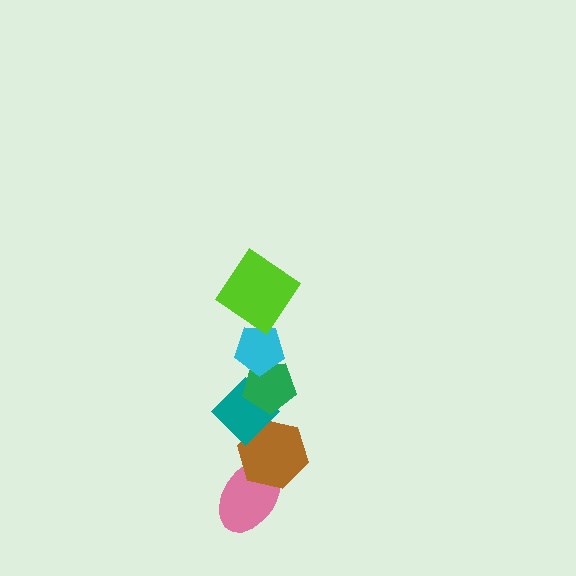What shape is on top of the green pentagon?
The cyan pentagon is on top of the green pentagon.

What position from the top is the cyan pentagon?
The cyan pentagon is 2nd from the top.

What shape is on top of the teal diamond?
The green pentagon is on top of the teal diamond.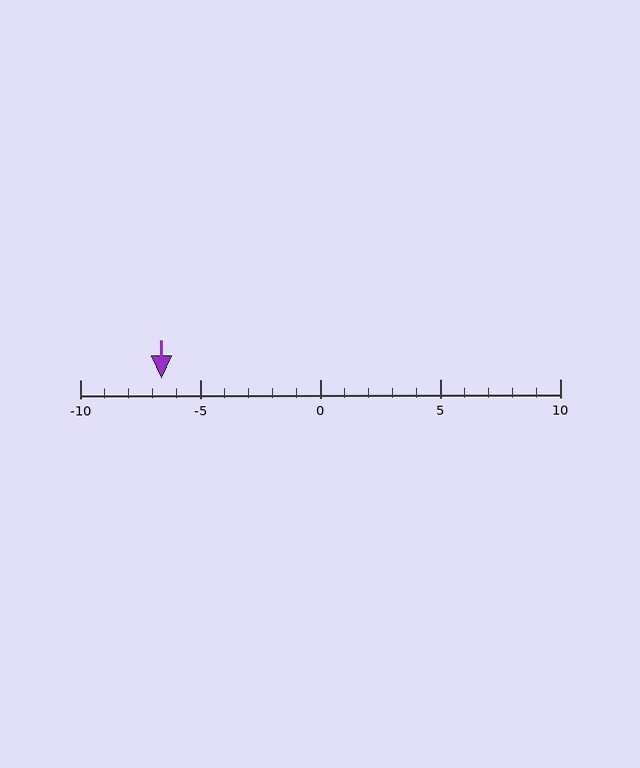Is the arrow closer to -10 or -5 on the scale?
The arrow is closer to -5.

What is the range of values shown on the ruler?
The ruler shows values from -10 to 10.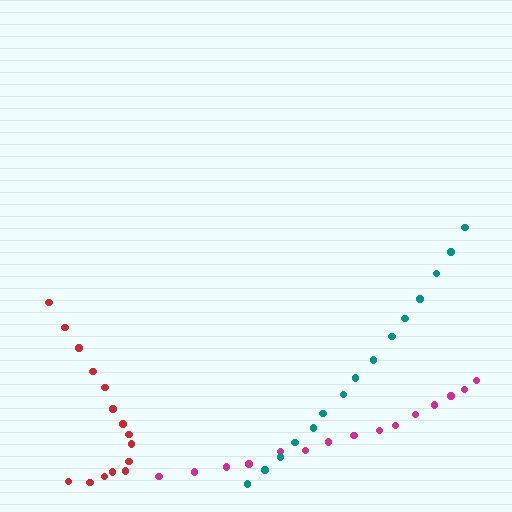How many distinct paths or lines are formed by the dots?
There are 3 distinct paths.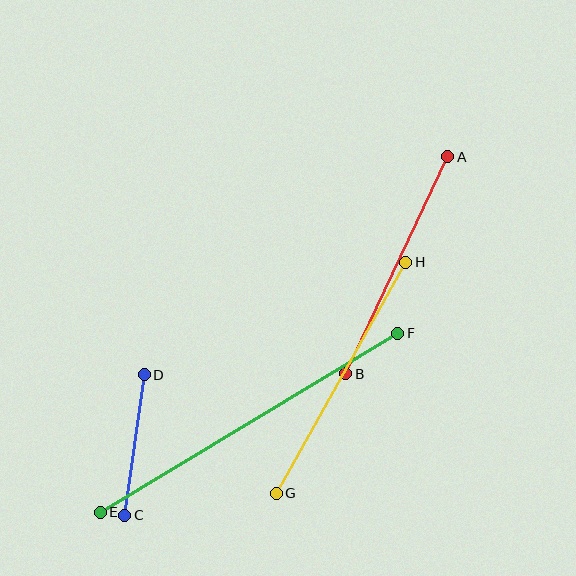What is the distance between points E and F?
The distance is approximately 347 pixels.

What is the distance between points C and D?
The distance is approximately 142 pixels.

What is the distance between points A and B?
The distance is approximately 240 pixels.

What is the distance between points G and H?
The distance is approximately 264 pixels.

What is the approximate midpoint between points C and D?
The midpoint is at approximately (135, 445) pixels.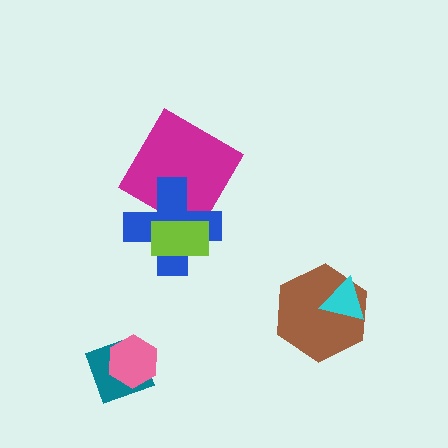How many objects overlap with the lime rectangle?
1 object overlaps with the lime rectangle.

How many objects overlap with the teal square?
1 object overlaps with the teal square.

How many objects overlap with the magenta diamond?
1 object overlaps with the magenta diamond.